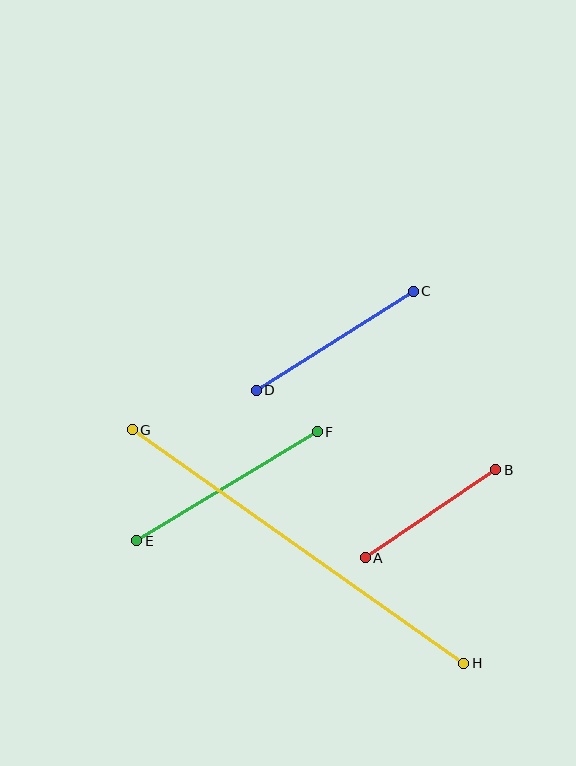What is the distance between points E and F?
The distance is approximately 211 pixels.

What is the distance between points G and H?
The distance is approximately 406 pixels.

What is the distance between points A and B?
The distance is approximately 157 pixels.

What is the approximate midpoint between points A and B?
The midpoint is at approximately (430, 514) pixels.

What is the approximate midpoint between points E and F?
The midpoint is at approximately (227, 486) pixels.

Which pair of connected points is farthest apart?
Points G and H are farthest apart.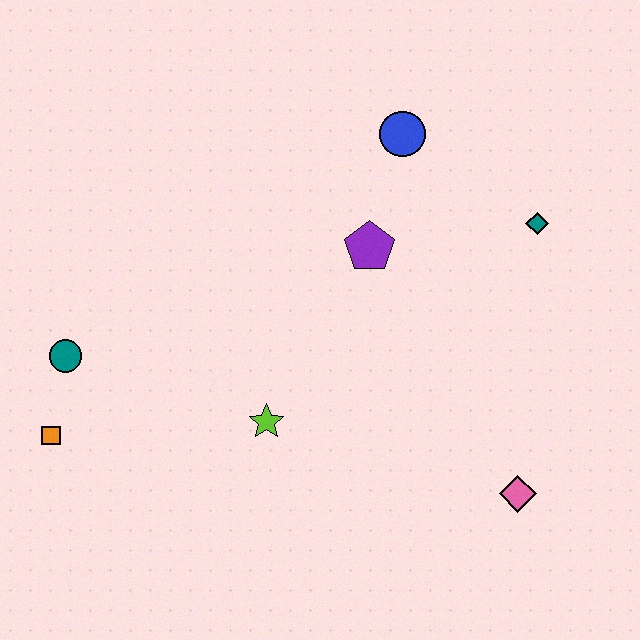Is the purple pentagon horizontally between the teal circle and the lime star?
No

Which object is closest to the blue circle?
The purple pentagon is closest to the blue circle.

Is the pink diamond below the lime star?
Yes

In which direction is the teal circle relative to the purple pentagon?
The teal circle is to the left of the purple pentagon.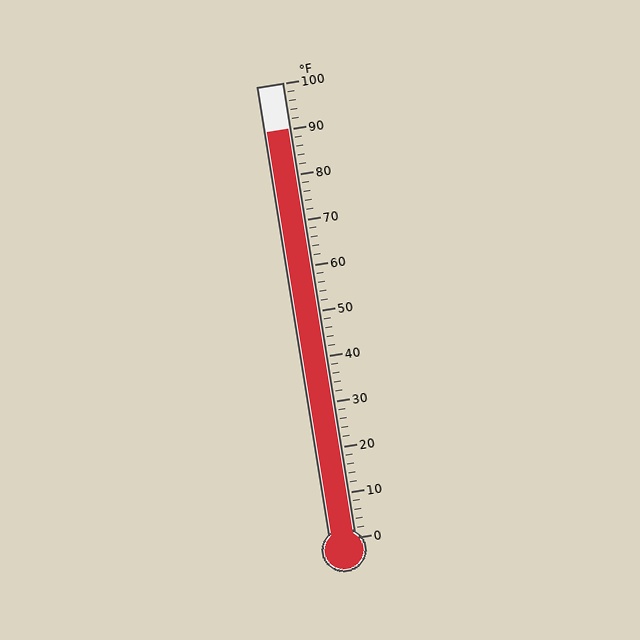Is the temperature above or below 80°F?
The temperature is above 80°F.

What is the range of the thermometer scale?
The thermometer scale ranges from 0°F to 100°F.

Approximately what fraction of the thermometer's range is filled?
The thermometer is filled to approximately 90% of its range.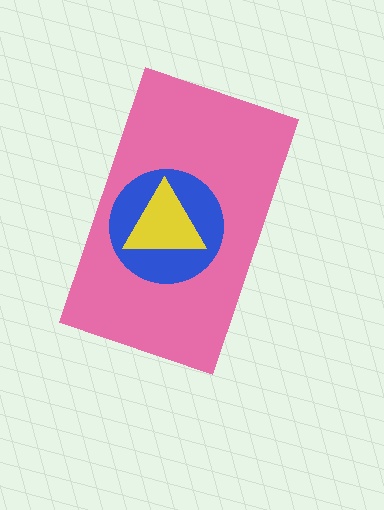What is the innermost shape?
The yellow triangle.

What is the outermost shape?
The pink rectangle.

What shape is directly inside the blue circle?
The yellow triangle.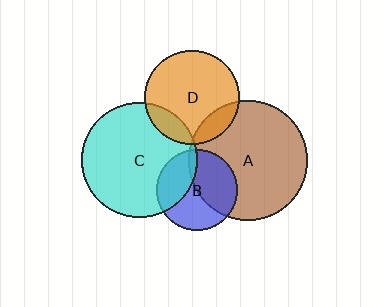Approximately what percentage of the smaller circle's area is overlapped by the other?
Approximately 5%.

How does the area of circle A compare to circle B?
Approximately 2.2 times.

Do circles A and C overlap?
Yes.